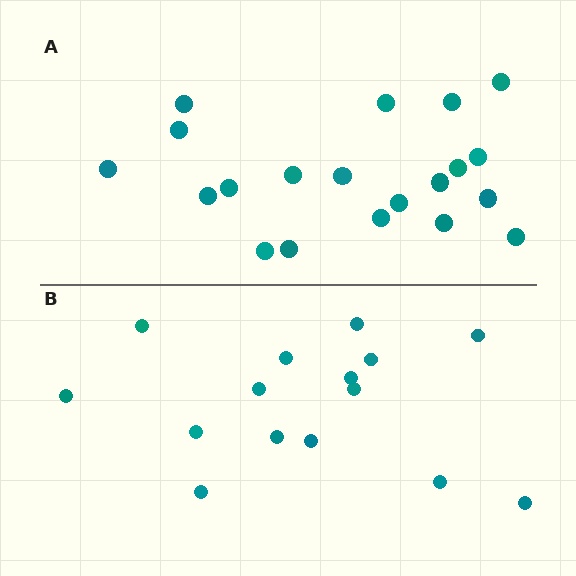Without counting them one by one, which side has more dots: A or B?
Region A (the top region) has more dots.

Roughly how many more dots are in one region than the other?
Region A has about 5 more dots than region B.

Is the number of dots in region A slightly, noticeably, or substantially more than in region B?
Region A has noticeably more, but not dramatically so. The ratio is roughly 1.3 to 1.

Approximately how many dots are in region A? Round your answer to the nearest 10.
About 20 dots.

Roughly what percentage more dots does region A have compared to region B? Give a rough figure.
About 35% more.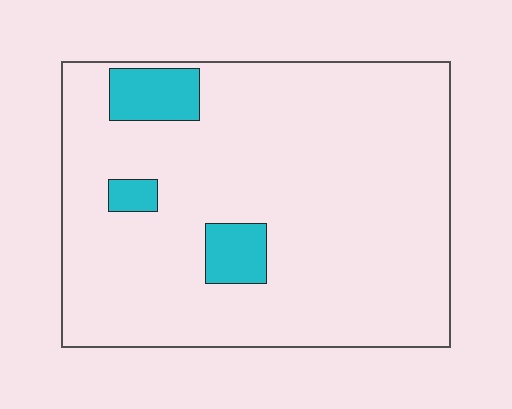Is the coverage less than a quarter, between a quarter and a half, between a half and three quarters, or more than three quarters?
Less than a quarter.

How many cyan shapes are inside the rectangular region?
3.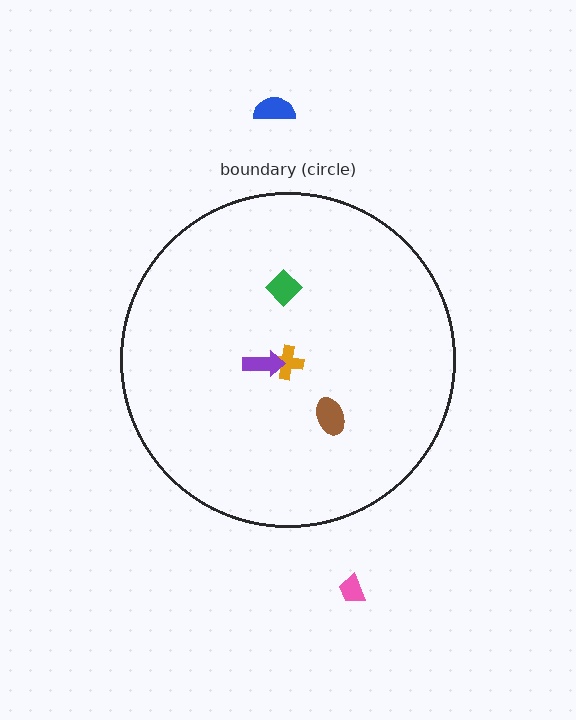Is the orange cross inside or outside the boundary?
Inside.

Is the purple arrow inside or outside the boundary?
Inside.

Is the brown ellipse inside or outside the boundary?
Inside.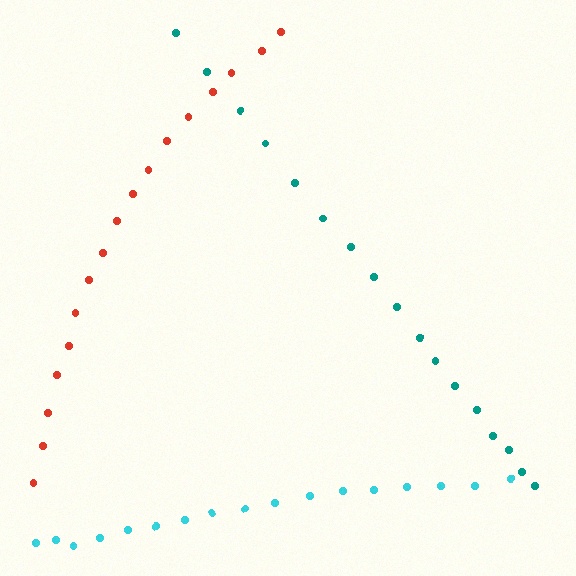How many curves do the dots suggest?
There are 3 distinct paths.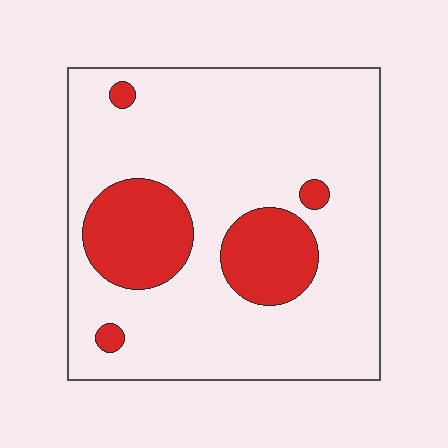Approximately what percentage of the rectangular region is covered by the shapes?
Approximately 20%.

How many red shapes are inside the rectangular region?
5.